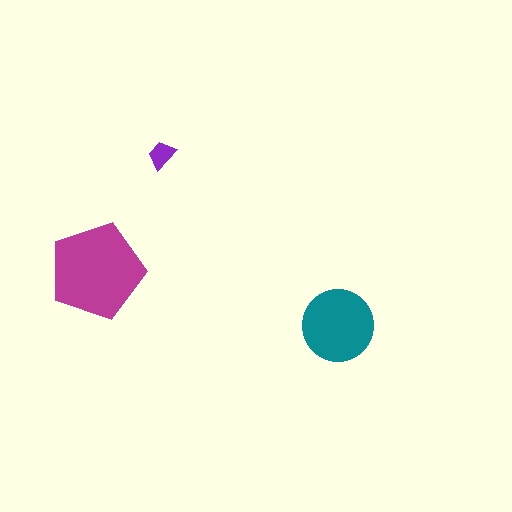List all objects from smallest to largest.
The purple trapezoid, the teal circle, the magenta pentagon.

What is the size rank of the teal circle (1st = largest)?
2nd.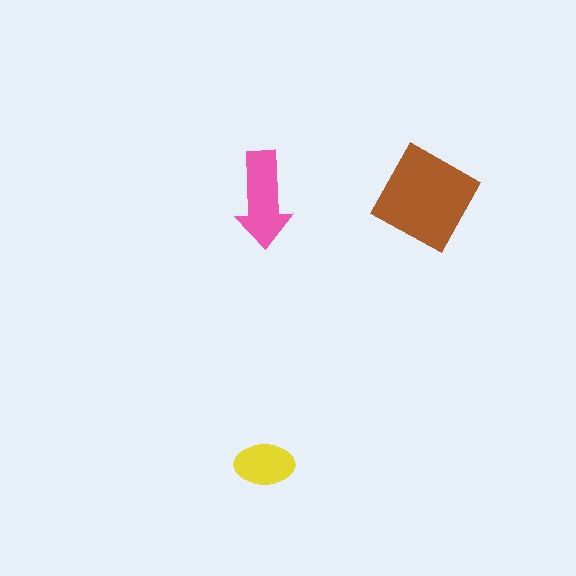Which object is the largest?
The brown diamond.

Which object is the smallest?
The yellow ellipse.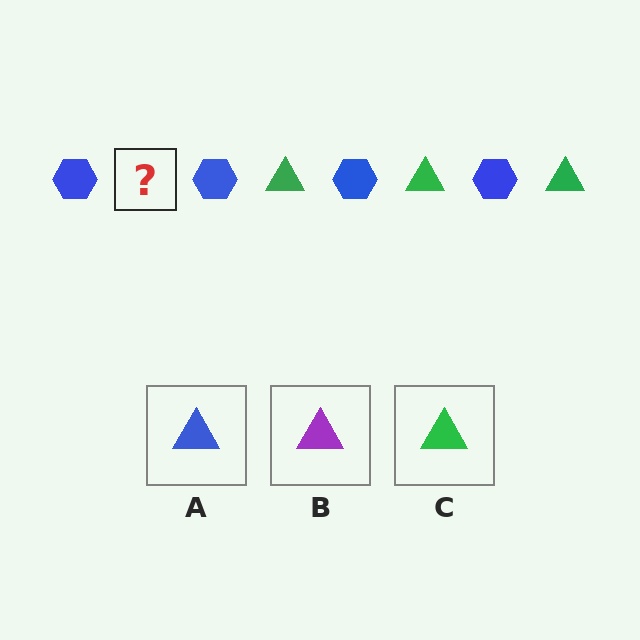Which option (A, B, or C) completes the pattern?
C.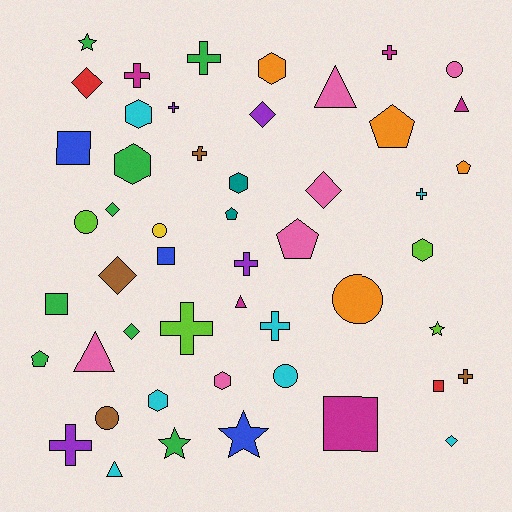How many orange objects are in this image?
There are 4 orange objects.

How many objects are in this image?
There are 50 objects.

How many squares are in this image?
There are 5 squares.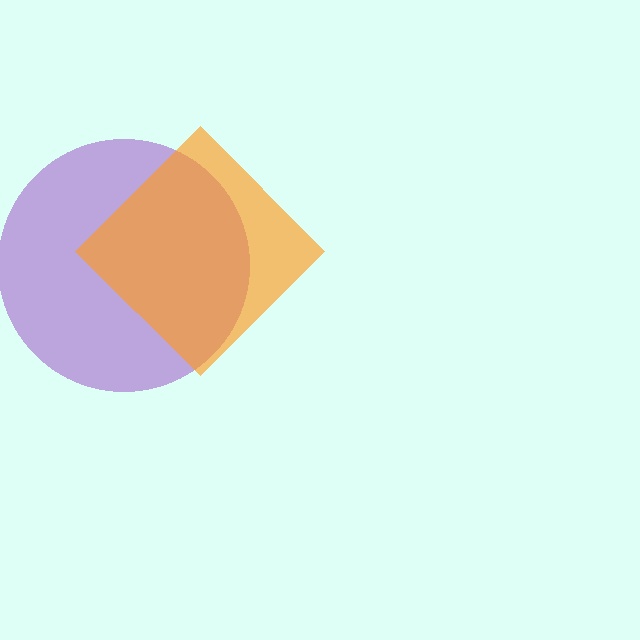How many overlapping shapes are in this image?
There are 2 overlapping shapes in the image.